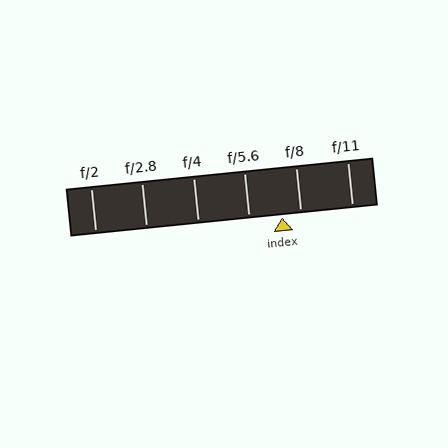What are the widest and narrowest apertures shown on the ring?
The widest aperture shown is f/2 and the narrowest is f/11.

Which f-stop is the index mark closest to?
The index mark is closest to f/8.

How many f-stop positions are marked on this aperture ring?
There are 6 f-stop positions marked.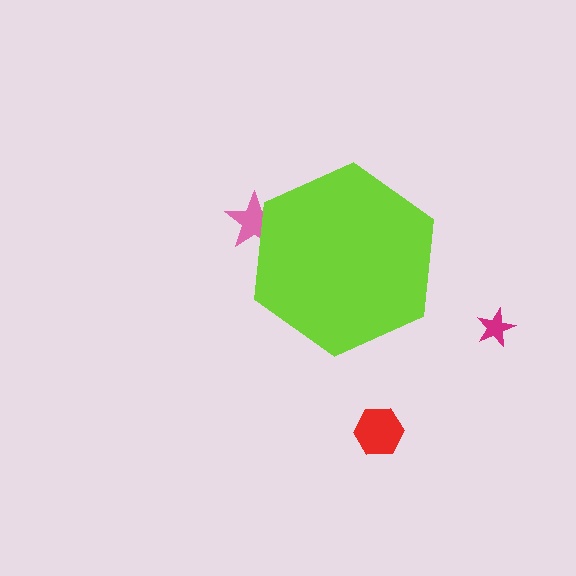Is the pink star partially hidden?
Yes, the pink star is partially hidden behind the lime hexagon.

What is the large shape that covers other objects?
A lime hexagon.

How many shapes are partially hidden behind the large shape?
1 shape is partially hidden.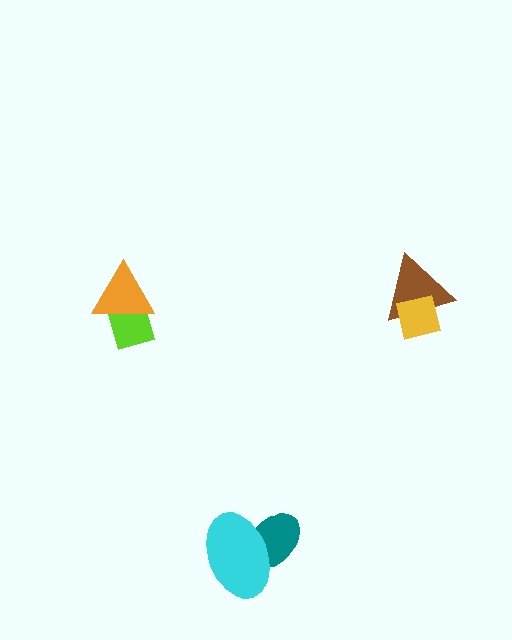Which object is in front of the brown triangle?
The yellow square is in front of the brown triangle.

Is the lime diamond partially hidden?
Yes, it is partially covered by another shape.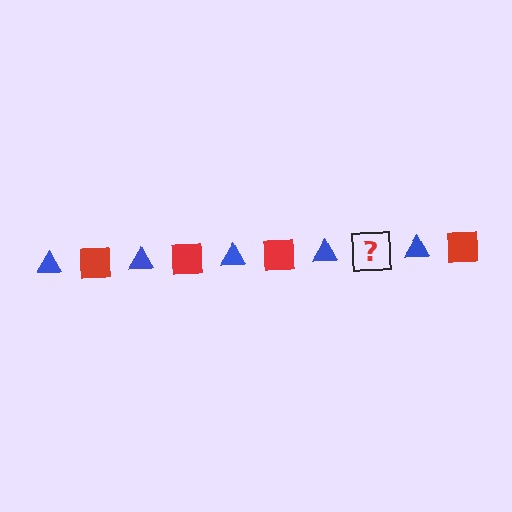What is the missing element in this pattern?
The missing element is a red square.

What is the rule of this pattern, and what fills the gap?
The rule is that the pattern alternates between blue triangle and red square. The gap should be filled with a red square.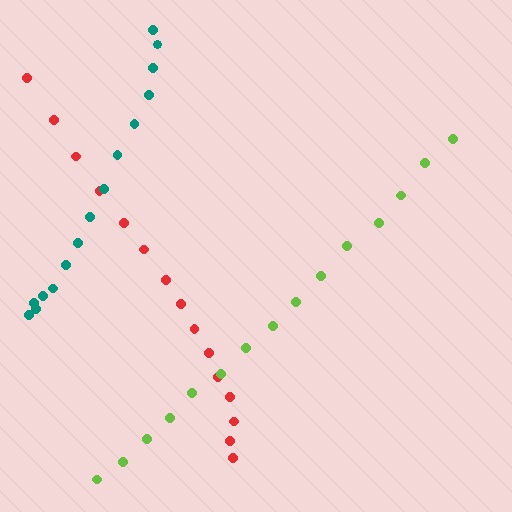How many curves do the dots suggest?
There are 3 distinct paths.